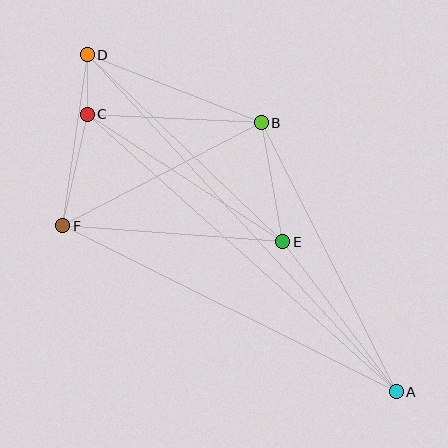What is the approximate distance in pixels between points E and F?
The distance between E and F is approximately 221 pixels.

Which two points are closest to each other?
Points C and D are closest to each other.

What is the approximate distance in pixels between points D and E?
The distance between D and E is approximately 270 pixels.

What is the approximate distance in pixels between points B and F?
The distance between B and F is approximately 224 pixels.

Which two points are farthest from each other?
Points A and D are farthest from each other.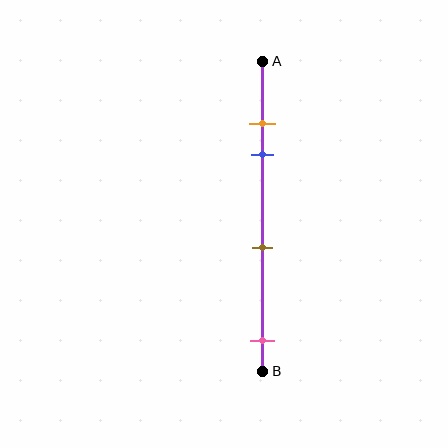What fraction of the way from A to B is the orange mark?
The orange mark is approximately 20% (0.2) of the way from A to B.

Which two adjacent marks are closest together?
The orange and blue marks are the closest adjacent pair.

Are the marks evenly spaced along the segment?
No, the marks are not evenly spaced.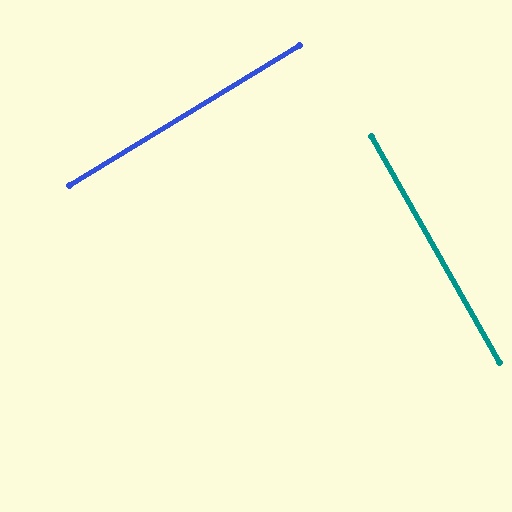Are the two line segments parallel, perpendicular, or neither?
Perpendicular — they meet at approximately 88°.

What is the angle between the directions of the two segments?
Approximately 88 degrees.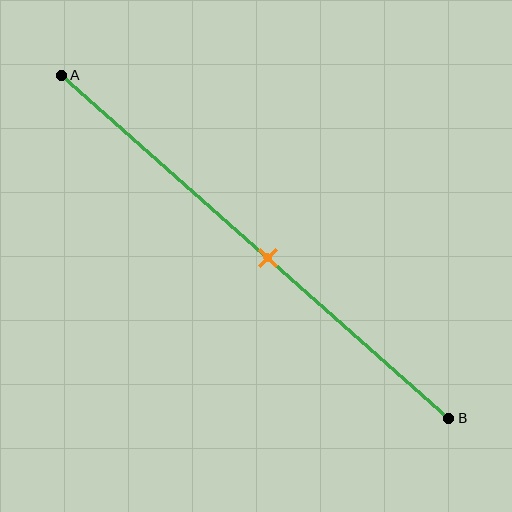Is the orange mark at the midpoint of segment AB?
No, the mark is at about 55% from A, not at the 50% midpoint.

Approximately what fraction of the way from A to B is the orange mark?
The orange mark is approximately 55% of the way from A to B.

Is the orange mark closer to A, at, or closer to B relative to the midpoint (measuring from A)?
The orange mark is closer to point B than the midpoint of segment AB.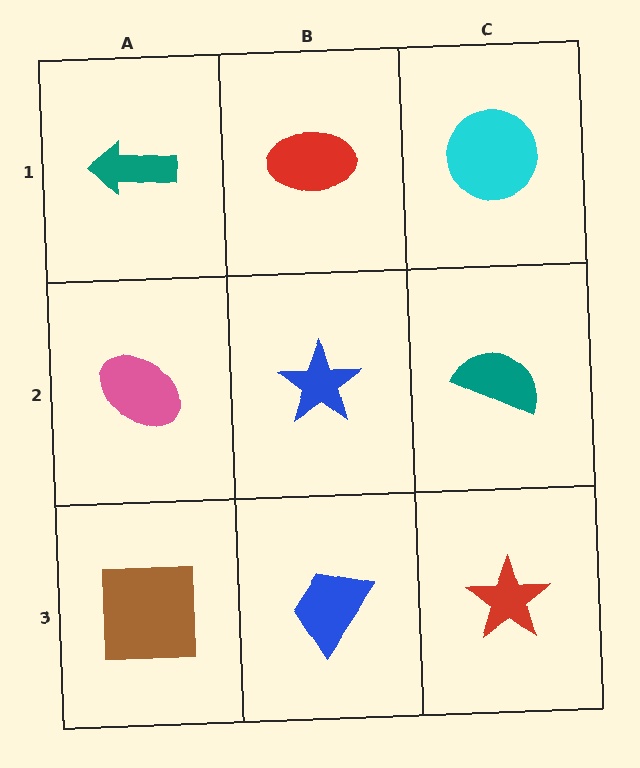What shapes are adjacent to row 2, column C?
A cyan circle (row 1, column C), a red star (row 3, column C), a blue star (row 2, column B).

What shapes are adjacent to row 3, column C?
A teal semicircle (row 2, column C), a blue trapezoid (row 3, column B).